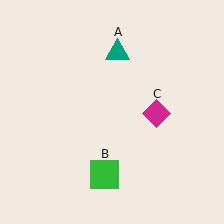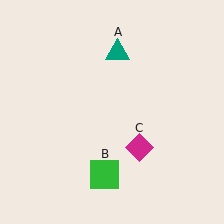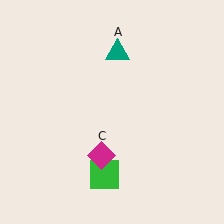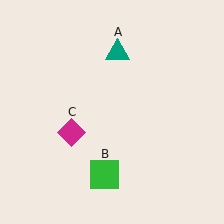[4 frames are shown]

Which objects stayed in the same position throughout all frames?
Teal triangle (object A) and green square (object B) remained stationary.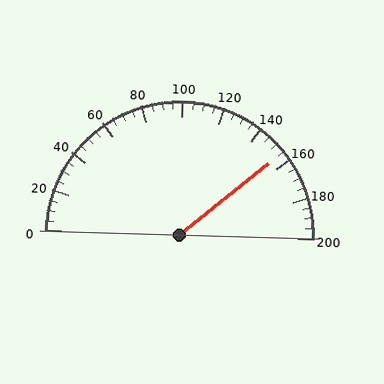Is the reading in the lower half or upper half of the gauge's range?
The reading is in the upper half of the range (0 to 200).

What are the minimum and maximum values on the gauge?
The gauge ranges from 0 to 200.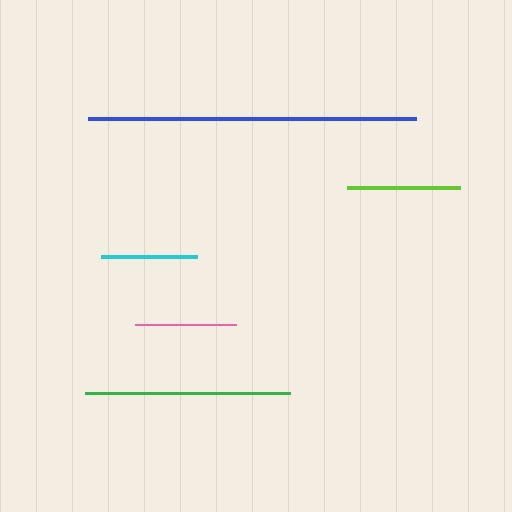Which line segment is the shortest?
The cyan line is the shortest at approximately 96 pixels.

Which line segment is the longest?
The blue line is the longest at approximately 328 pixels.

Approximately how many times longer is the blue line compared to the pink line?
The blue line is approximately 3.2 times the length of the pink line.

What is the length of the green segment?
The green segment is approximately 206 pixels long.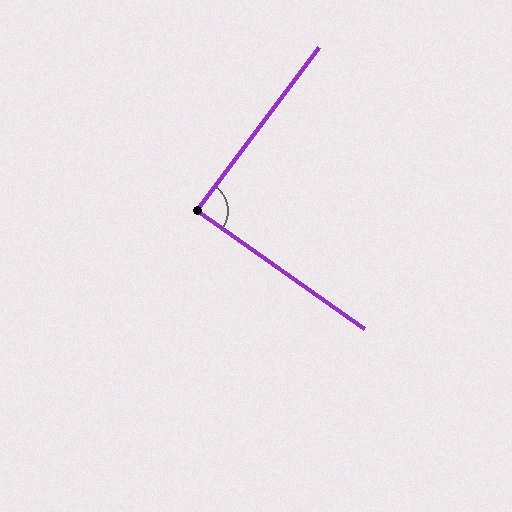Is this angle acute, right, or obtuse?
It is approximately a right angle.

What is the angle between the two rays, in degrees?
Approximately 89 degrees.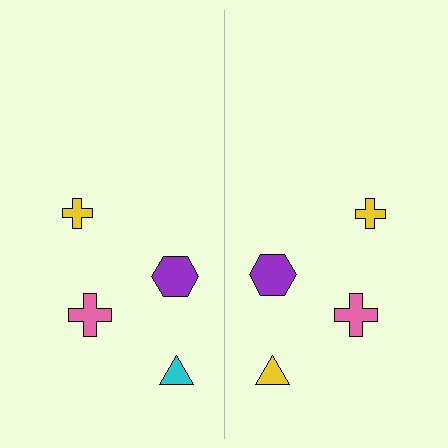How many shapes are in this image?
There are 8 shapes in this image.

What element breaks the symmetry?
The yellow triangle on the right side breaks the symmetry — its mirror counterpart is cyan.